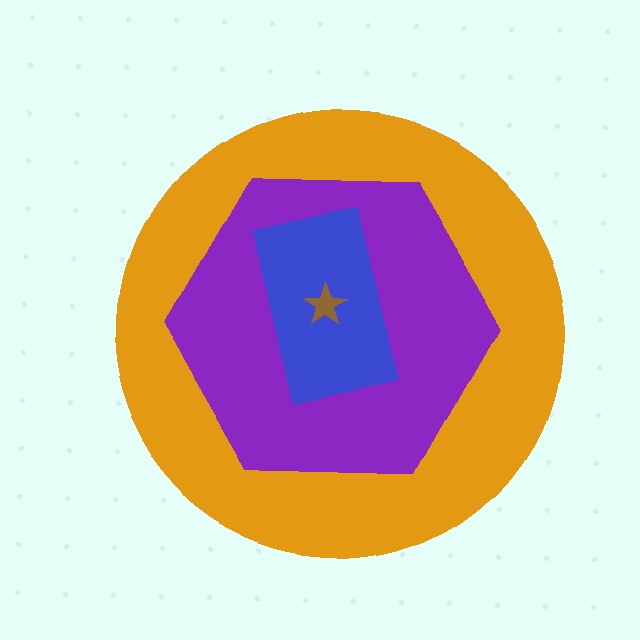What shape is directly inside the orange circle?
The purple hexagon.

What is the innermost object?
The brown star.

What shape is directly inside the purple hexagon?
The blue rectangle.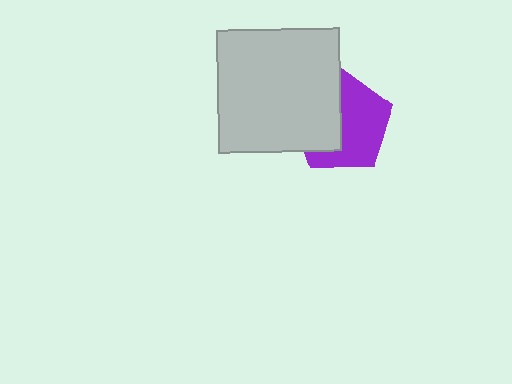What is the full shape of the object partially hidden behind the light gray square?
The partially hidden object is a purple pentagon.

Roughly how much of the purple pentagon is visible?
About half of it is visible (roughly 56%).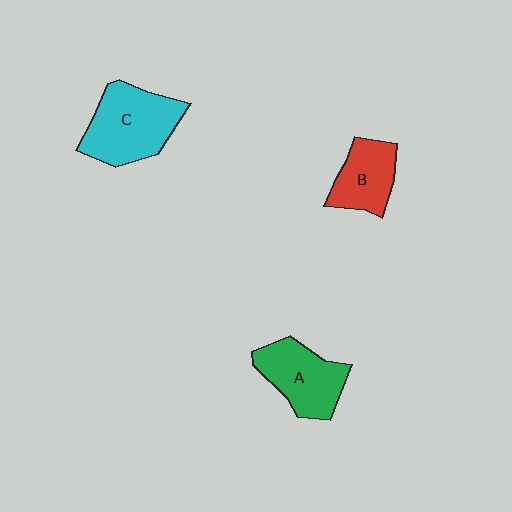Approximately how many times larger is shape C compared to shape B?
Approximately 1.6 times.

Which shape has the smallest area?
Shape B (red).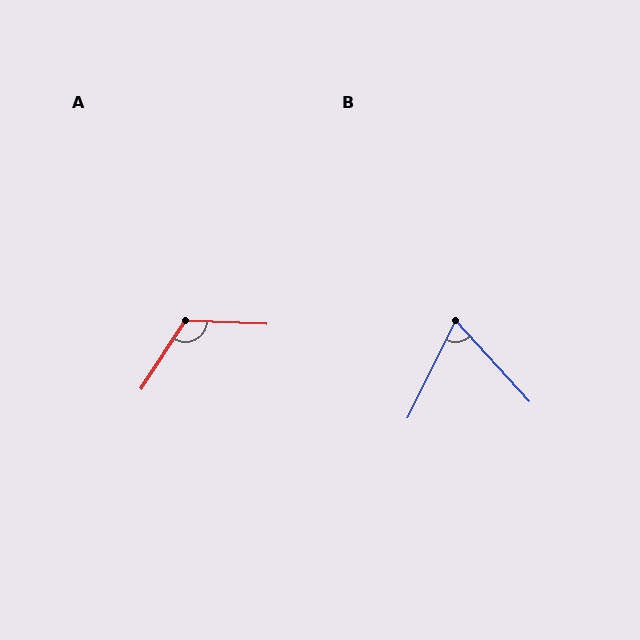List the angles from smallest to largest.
B (69°), A (121°).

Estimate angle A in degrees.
Approximately 121 degrees.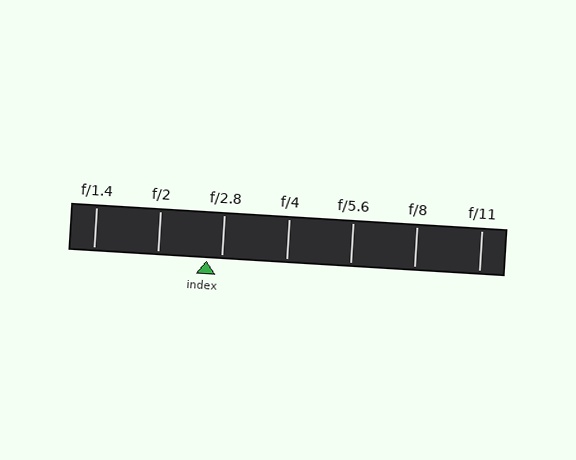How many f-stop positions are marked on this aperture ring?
There are 7 f-stop positions marked.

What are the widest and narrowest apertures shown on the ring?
The widest aperture shown is f/1.4 and the narrowest is f/11.